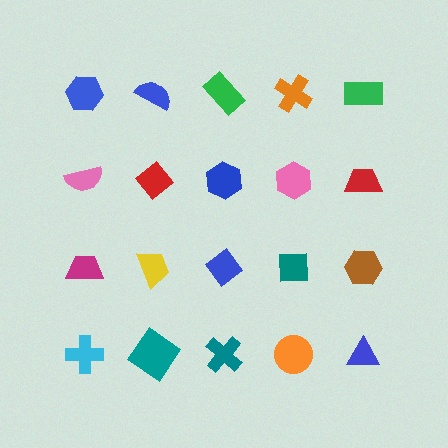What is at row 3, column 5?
A brown hexagon.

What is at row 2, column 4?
A pink hexagon.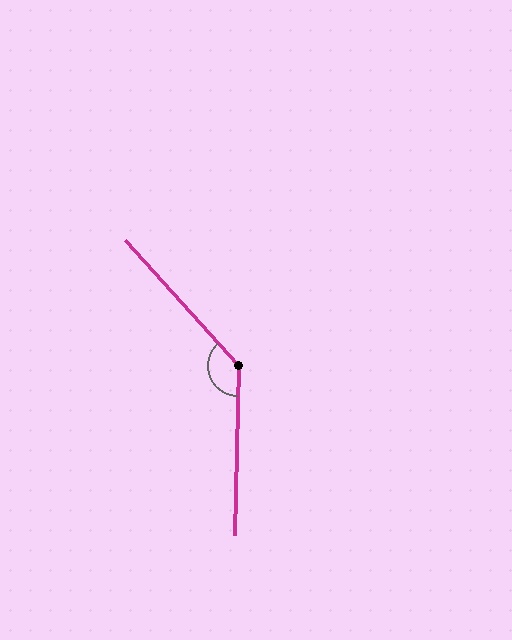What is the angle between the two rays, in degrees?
Approximately 137 degrees.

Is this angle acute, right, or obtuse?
It is obtuse.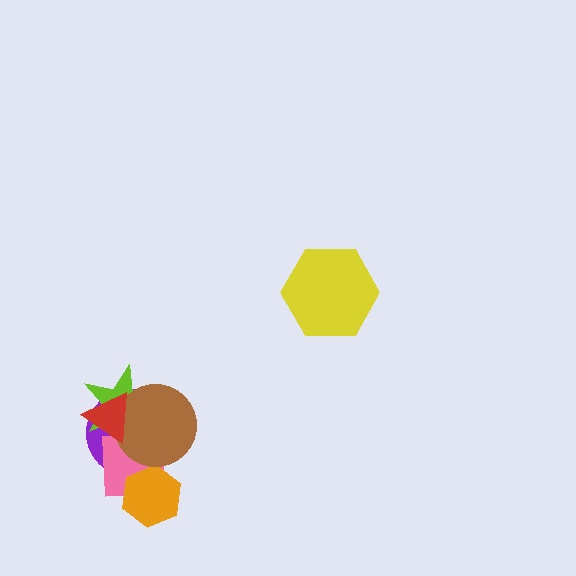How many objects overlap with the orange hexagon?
2 objects overlap with the orange hexagon.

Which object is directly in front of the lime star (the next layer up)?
The brown circle is directly in front of the lime star.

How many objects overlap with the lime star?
4 objects overlap with the lime star.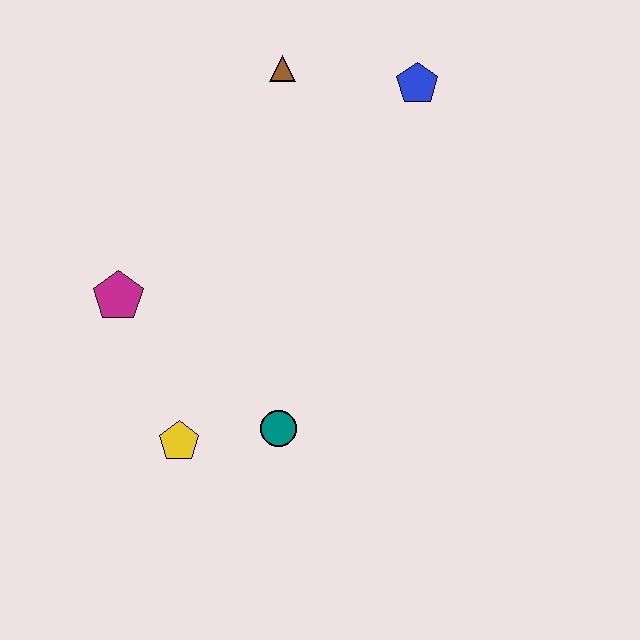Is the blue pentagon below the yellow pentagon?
No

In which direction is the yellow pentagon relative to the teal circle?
The yellow pentagon is to the left of the teal circle.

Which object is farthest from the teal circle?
The blue pentagon is farthest from the teal circle.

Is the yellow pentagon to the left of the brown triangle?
Yes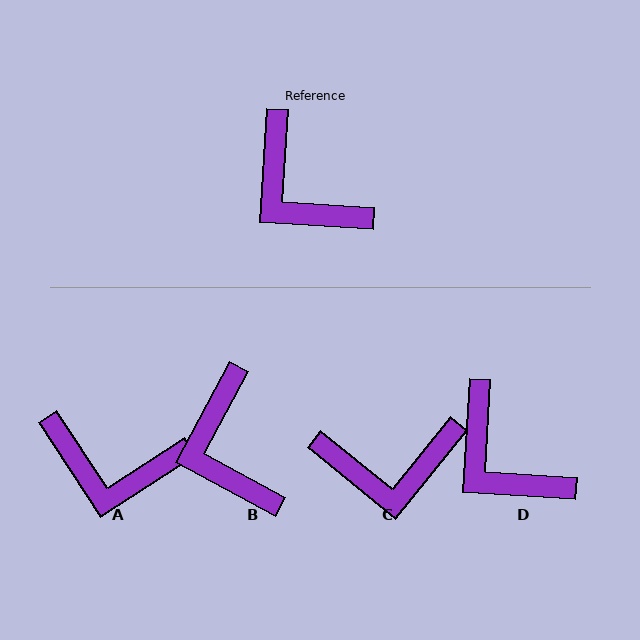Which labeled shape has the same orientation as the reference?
D.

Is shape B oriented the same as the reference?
No, it is off by about 25 degrees.